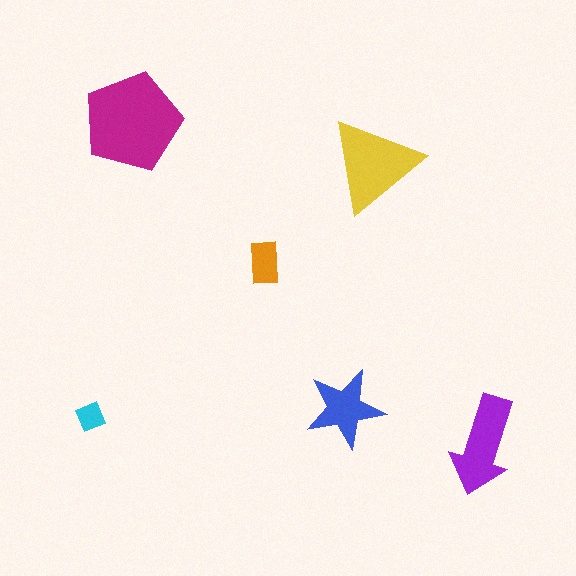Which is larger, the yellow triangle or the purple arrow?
The yellow triangle.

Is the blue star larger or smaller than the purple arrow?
Smaller.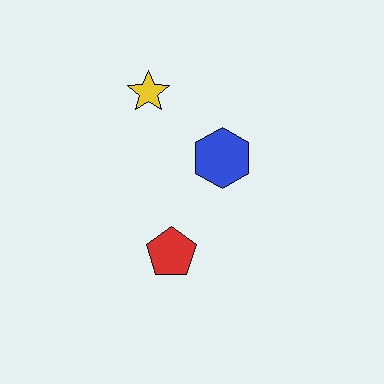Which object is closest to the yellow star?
The blue hexagon is closest to the yellow star.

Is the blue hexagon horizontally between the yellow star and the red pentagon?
No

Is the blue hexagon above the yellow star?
No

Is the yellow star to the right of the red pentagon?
No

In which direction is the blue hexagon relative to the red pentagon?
The blue hexagon is above the red pentagon.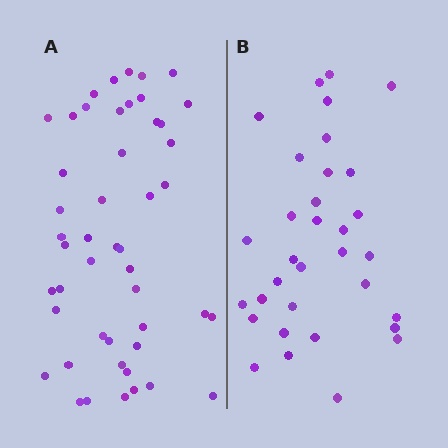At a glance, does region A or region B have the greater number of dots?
Region A (the left region) has more dots.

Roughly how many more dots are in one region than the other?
Region A has approximately 15 more dots than region B.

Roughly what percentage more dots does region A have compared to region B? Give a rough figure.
About 45% more.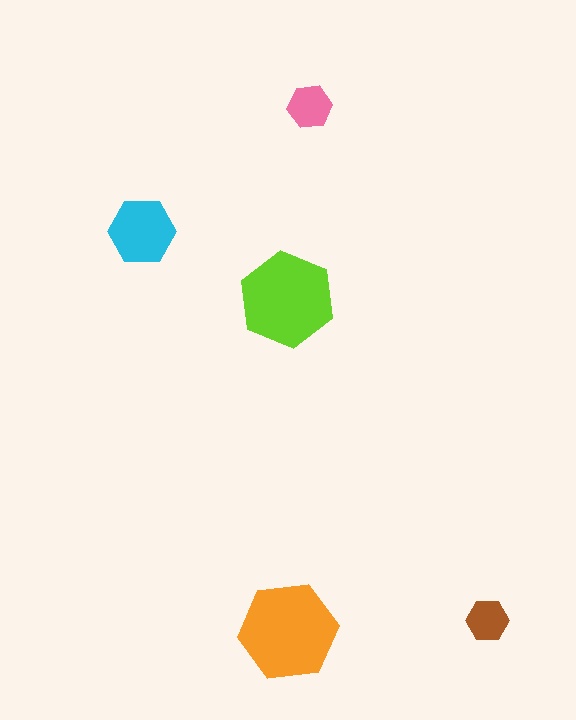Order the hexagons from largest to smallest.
the orange one, the lime one, the cyan one, the pink one, the brown one.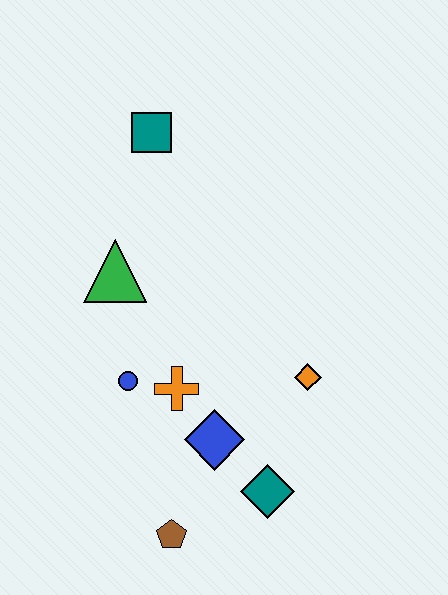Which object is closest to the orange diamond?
The blue diamond is closest to the orange diamond.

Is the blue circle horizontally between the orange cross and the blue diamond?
No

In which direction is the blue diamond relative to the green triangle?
The blue diamond is below the green triangle.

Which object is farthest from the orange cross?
The teal square is farthest from the orange cross.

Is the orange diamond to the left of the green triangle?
No